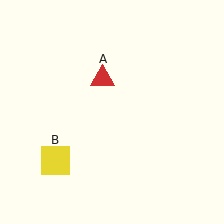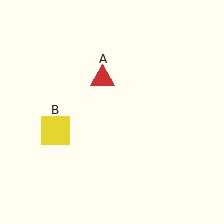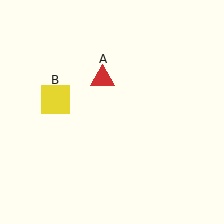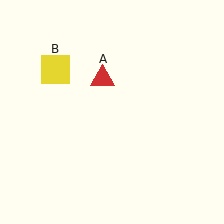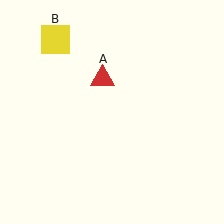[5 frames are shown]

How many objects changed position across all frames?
1 object changed position: yellow square (object B).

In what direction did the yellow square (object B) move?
The yellow square (object B) moved up.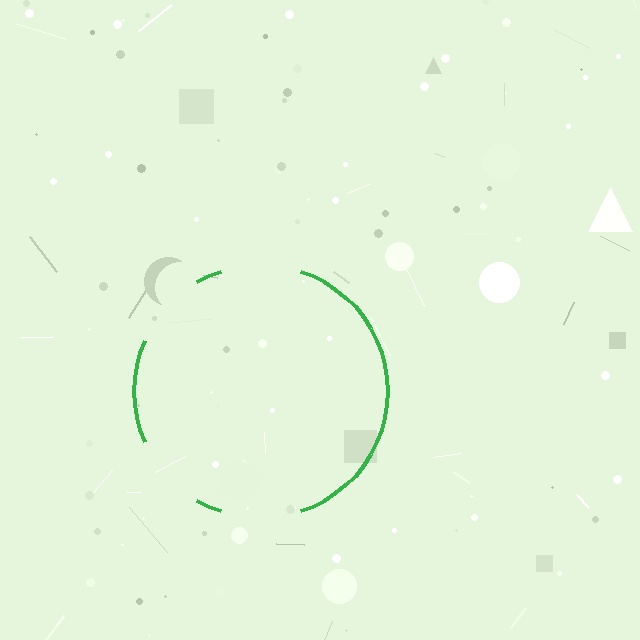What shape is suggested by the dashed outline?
The dashed outline suggests a circle.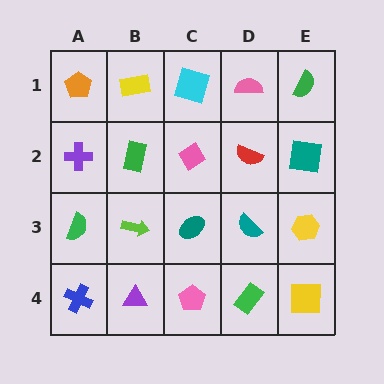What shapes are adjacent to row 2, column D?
A pink semicircle (row 1, column D), a teal semicircle (row 3, column D), a pink diamond (row 2, column C), a teal square (row 2, column E).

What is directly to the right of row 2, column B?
A pink diamond.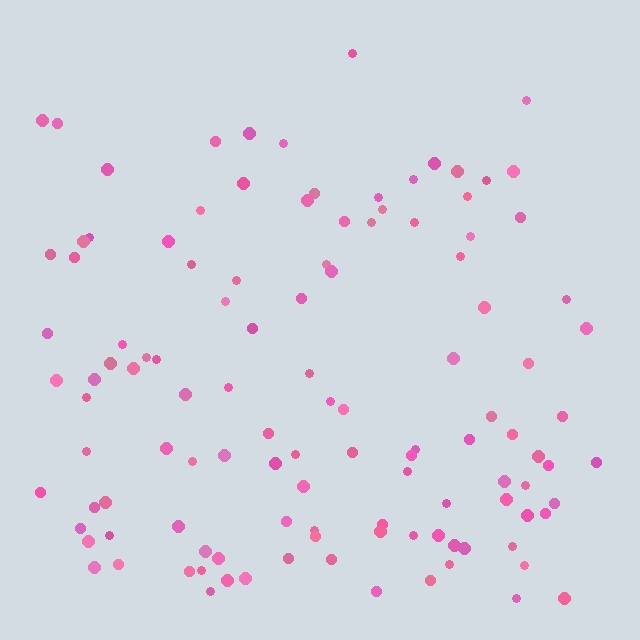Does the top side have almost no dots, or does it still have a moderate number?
Still a moderate number, just noticeably fewer than the bottom.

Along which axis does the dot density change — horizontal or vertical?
Vertical.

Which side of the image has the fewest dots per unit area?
The top.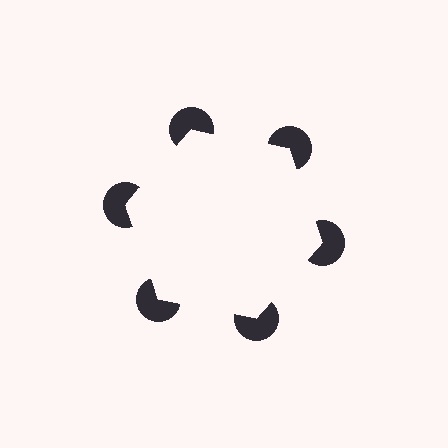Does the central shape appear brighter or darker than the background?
It typically appears slightly brighter than the background, even though no actual brightness change is drawn.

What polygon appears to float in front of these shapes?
An illusory hexagon — its edges are inferred from the aligned wedge cuts in the pac-man discs, not physically drawn.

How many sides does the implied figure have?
6 sides.